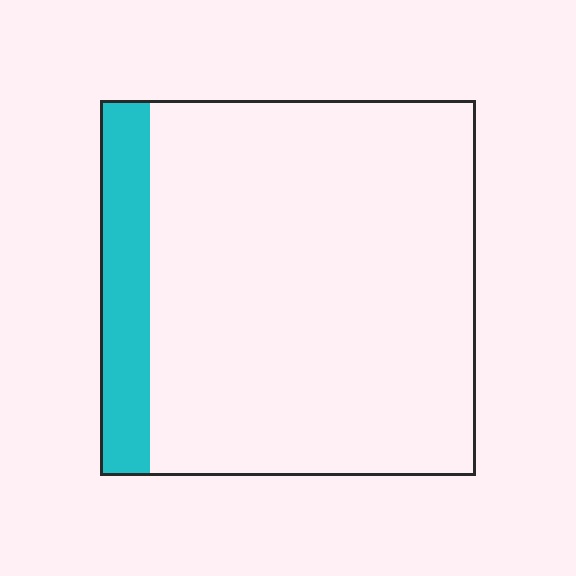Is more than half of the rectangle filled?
No.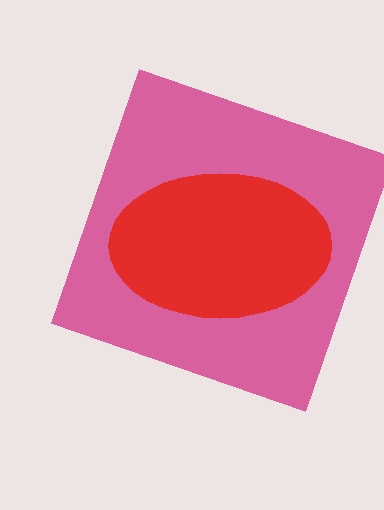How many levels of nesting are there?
2.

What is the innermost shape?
The red ellipse.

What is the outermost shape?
The pink square.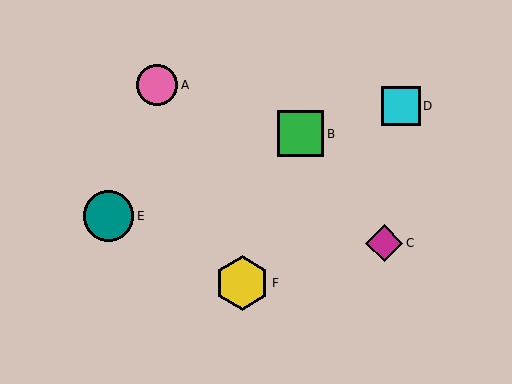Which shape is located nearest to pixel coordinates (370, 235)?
The magenta diamond (labeled C) at (384, 243) is nearest to that location.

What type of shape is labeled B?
Shape B is a green square.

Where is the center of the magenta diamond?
The center of the magenta diamond is at (384, 243).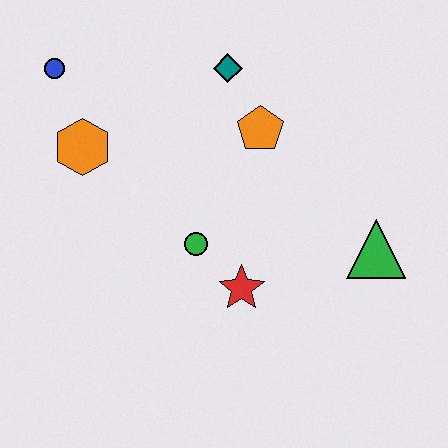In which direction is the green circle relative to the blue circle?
The green circle is below the blue circle.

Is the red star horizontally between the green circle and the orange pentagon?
Yes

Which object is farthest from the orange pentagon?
The blue circle is farthest from the orange pentagon.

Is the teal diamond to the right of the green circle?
Yes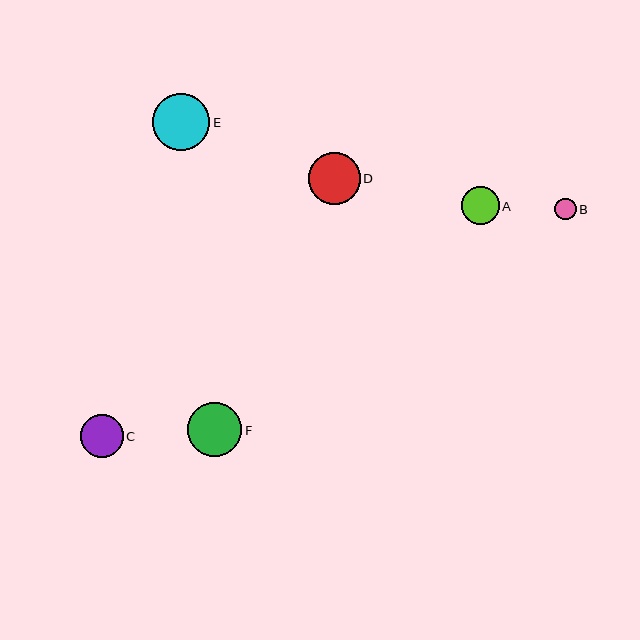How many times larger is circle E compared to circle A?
Circle E is approximately 1.5 times the size of circle A.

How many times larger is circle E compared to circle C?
Circle E is approximately 1.3 times the size of circle C.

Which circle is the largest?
Circle E is the largest with a size of approximately 57 pixels.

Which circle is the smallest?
Circle B is the smallest with a size of approximately 21 pixels.